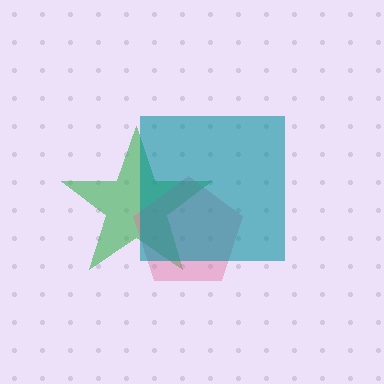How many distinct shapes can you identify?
There are 3 distinct shapes: a green star, a pink pentagon, a teal square.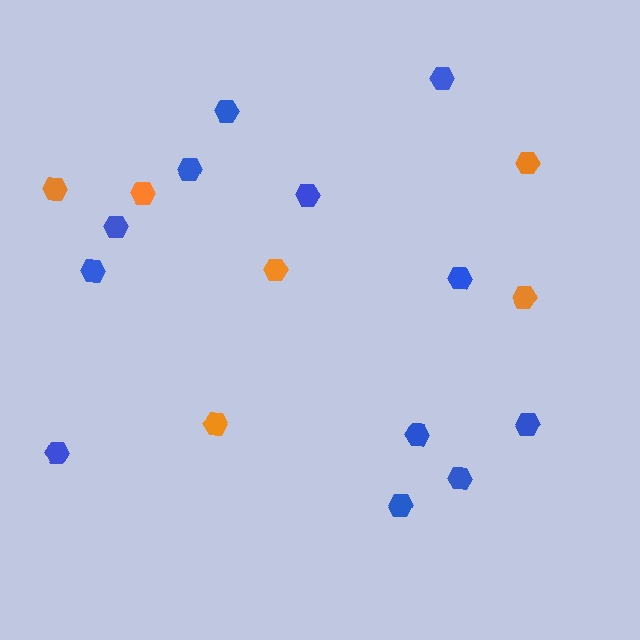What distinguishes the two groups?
There are 2 groups: one group of orange hexagons (6) and one group of blue hexagons (12).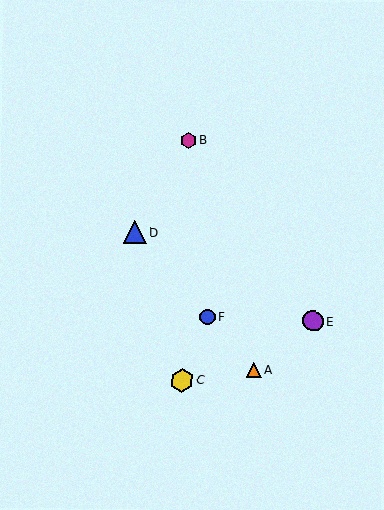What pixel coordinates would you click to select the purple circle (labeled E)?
Click at (313, 321) to select the purple circle E.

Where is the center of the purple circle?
The center of the purple circle is at (313, 321).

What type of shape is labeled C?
Shape C is a yellow hexagon.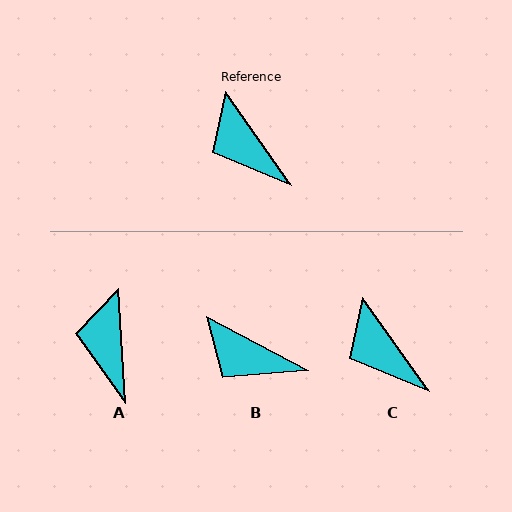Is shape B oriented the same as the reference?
No, it is off by about 27 degrees.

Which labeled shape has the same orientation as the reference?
C.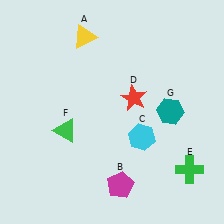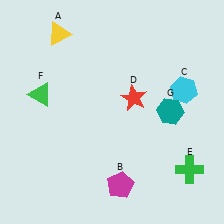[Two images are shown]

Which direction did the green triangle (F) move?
The green triangle (F) moved up.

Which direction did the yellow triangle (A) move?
The yellow triangle (A) moved left.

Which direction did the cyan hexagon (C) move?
The cyan hexagon (C) moved up.